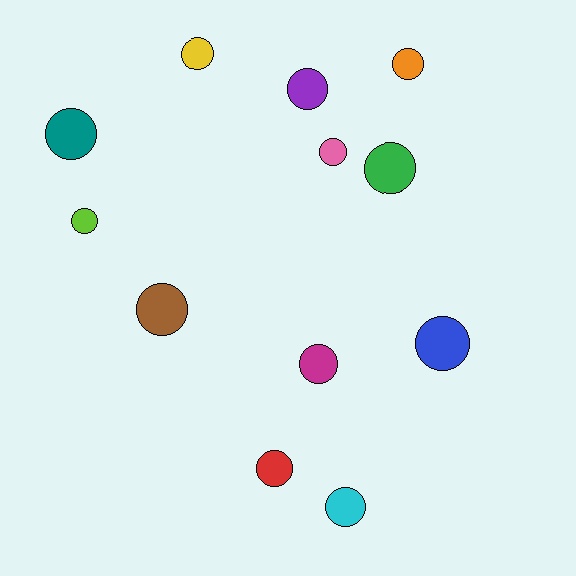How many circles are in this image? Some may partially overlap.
There are 12 circles.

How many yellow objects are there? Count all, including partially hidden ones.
There is 1 yellow object.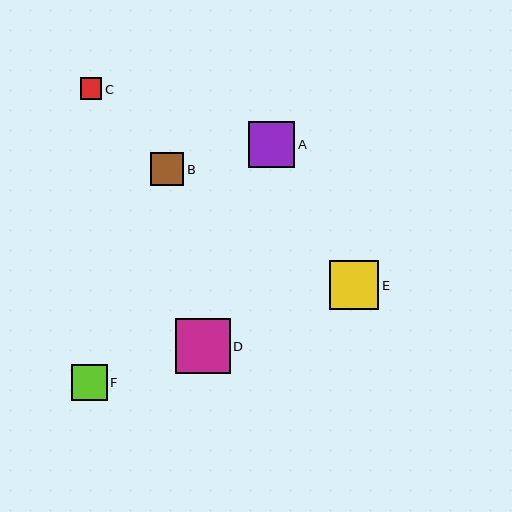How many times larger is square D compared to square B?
Square D is approximately 1.7 times the size of square B.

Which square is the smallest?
Square C is the smallest with a size of approximately 22 pixels.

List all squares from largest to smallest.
From largest to smallest: D, E, A, F, B, C.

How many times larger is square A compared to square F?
Square A is approximately 1.3 times the size of square F.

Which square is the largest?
Square D is the largest with a size of approximately 55 pixels.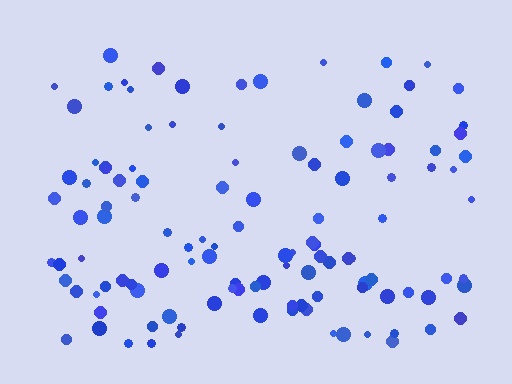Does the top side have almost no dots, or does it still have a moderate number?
Still a moderate number, just noticeably fewer than the bottom.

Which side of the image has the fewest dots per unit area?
The top.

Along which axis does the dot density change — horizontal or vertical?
Vertical.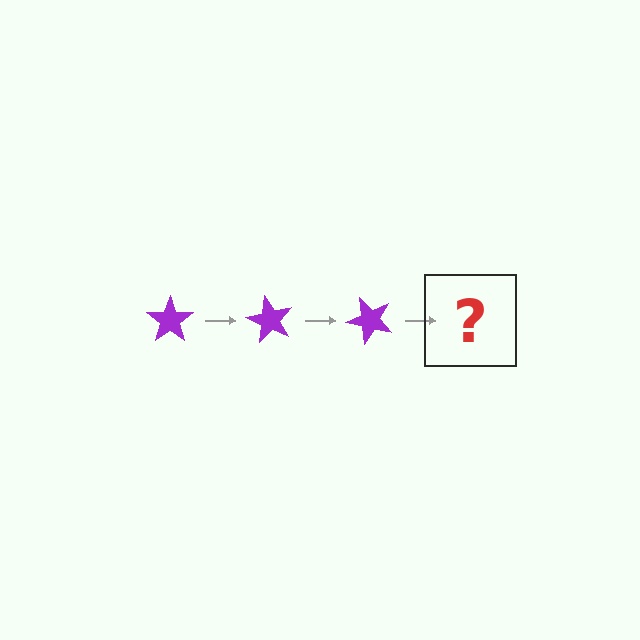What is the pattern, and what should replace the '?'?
The pattern is that the star rotates 60 degrees each step. The '?' should be a purple star rotated 180 degrees.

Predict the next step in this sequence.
The next step is a purple star rotated 180 degrees.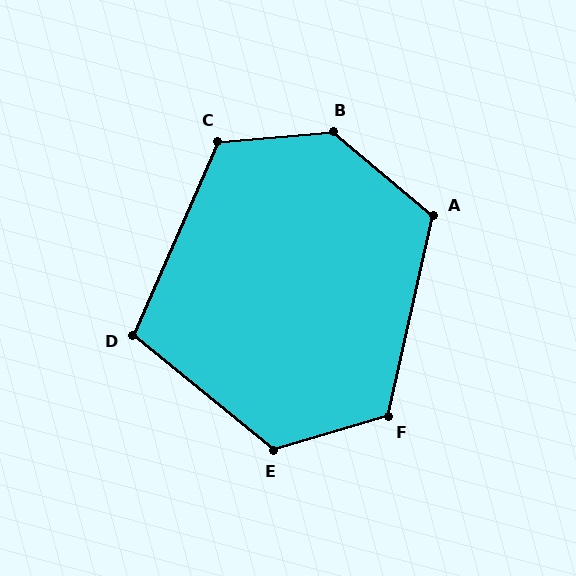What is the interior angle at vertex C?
Approximately 118 degrees (obtuse).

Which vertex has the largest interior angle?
B, at approximately 135 degrees.